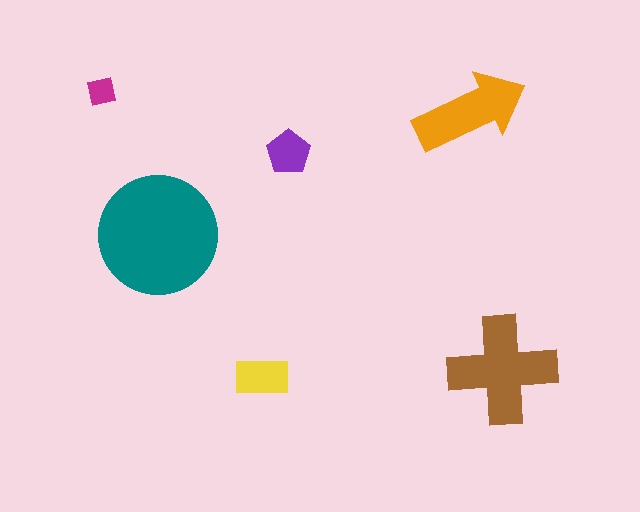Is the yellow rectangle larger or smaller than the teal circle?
Smaller.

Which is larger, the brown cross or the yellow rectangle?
The brown cross.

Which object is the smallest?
The magenta square.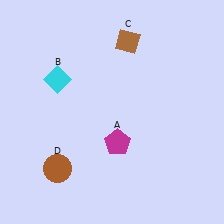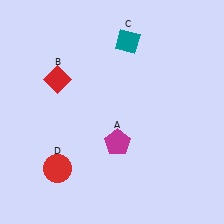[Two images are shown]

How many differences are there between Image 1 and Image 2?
There are 3 differences between the two images.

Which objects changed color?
B changed from cyan to red. C changed from brown to teal. D changed from brown to red.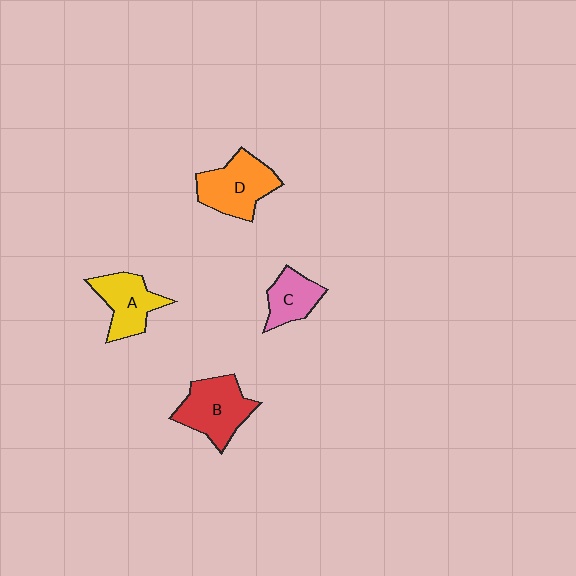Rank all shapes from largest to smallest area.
From largest to smallest: D (orange), B (red), A (yellow), C (pink).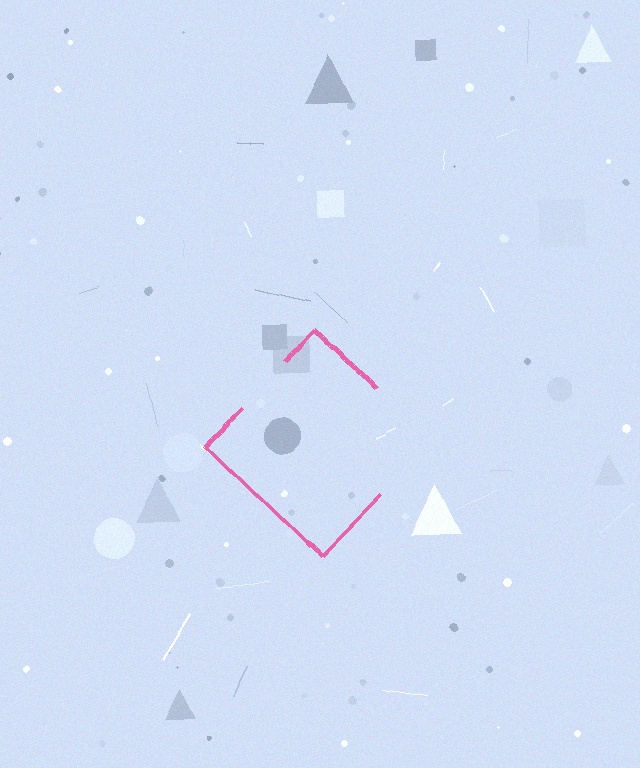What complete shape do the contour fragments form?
The contour fragments form a diamond.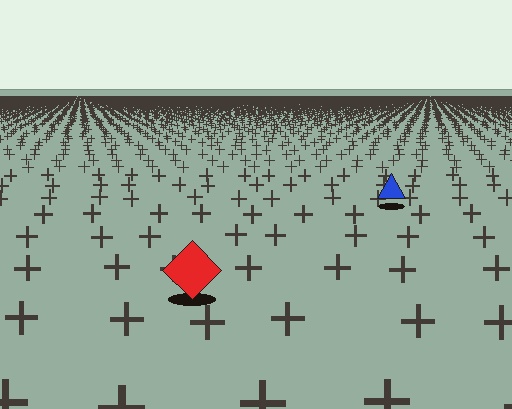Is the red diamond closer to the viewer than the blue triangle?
Yes. The red diamond is closer — you can tell from the texture gradient: the ground texture is coarser near it.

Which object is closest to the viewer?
The red diamond is closest. The texture marks near it are larger and more spread out.